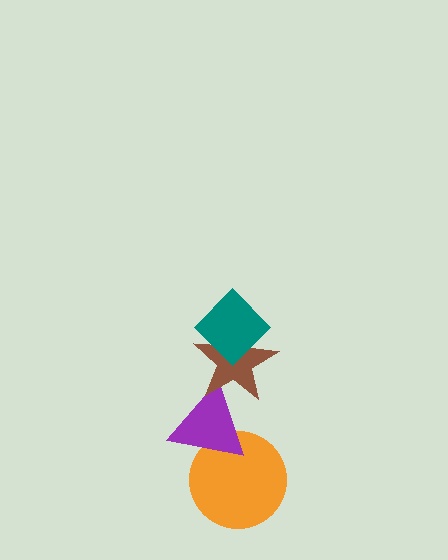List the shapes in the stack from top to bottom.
From top to bottom: the teal diamond, the brown star, the purple triangle, the orange circle.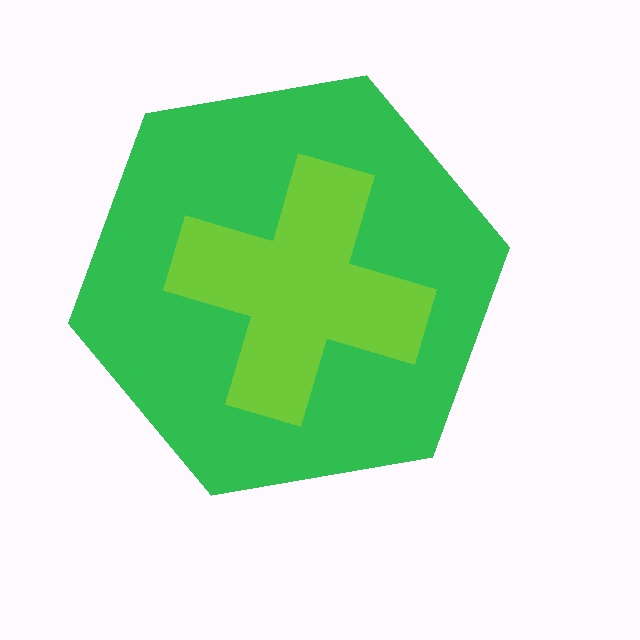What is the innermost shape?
The lime cross.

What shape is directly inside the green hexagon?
The lime cross.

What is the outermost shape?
The green hexagon.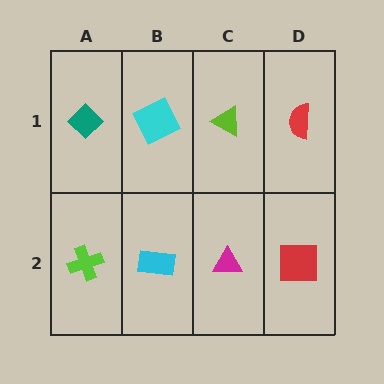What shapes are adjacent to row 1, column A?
A lime cross (row 2, column A), a cyan square (row 1, column B).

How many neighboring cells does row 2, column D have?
2.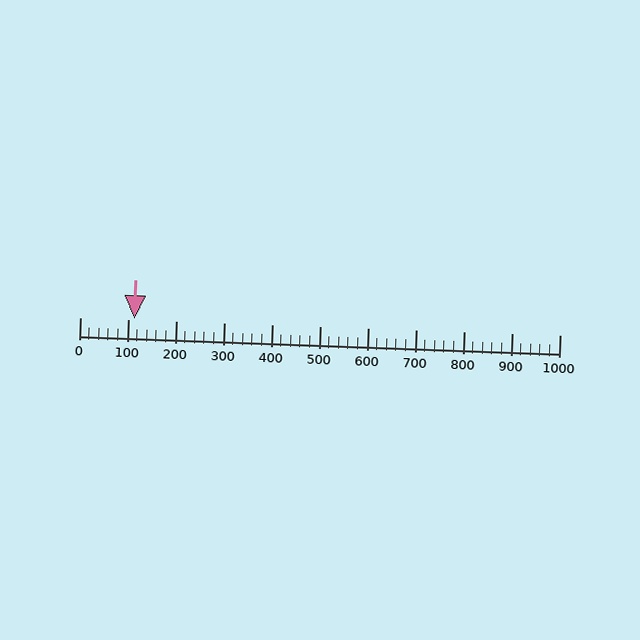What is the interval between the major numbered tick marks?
The major tick marks are spaced 100 units apart.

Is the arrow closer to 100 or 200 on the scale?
The arrow is closer to 100.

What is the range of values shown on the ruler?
The ruler shows values from 0 to 1000.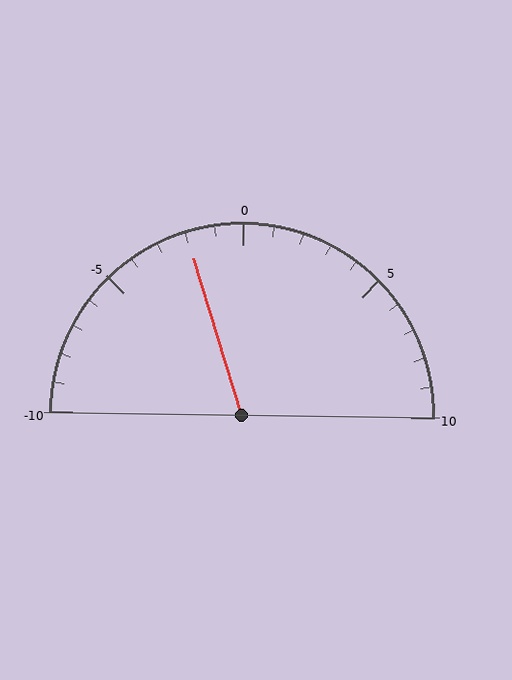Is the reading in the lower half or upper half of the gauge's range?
The reading is in the lower half of the range (-10 to 10).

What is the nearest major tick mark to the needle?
The nearest major tick mark is 0.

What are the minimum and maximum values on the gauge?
The gauge ranges from -10 to 10.